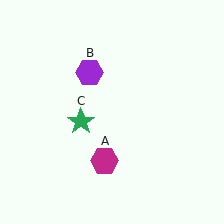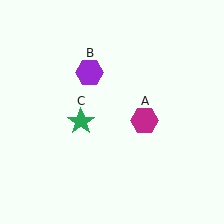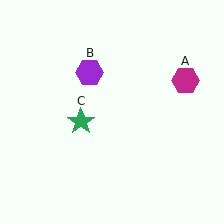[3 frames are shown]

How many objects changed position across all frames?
1 object changed position: magenta hexagon (object A).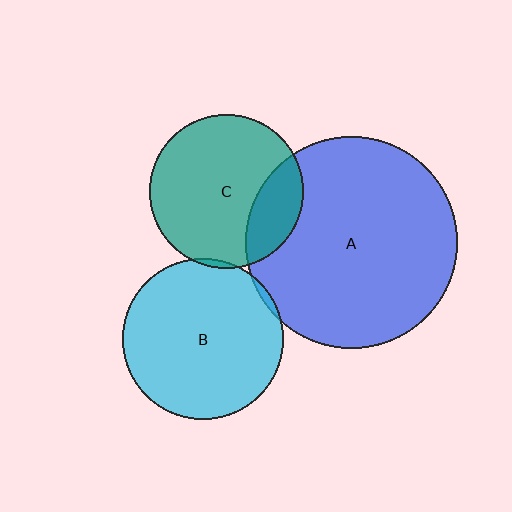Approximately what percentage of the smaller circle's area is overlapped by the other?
Approximately 20%.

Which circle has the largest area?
Circle A (blue).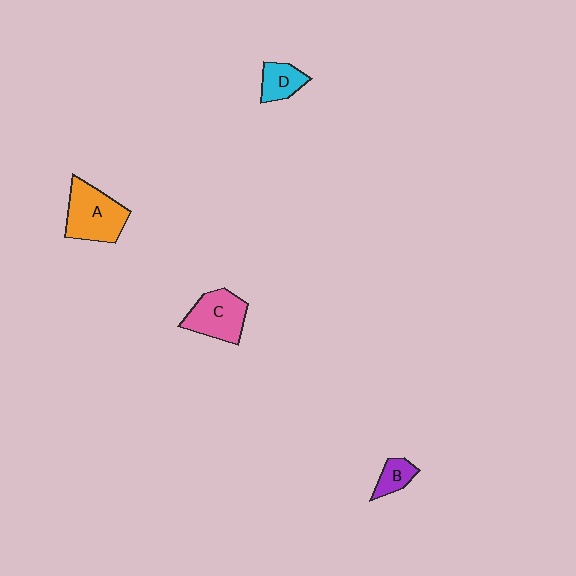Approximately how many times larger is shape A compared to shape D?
Approximately 2.1 times.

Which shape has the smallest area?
Shape B (purple).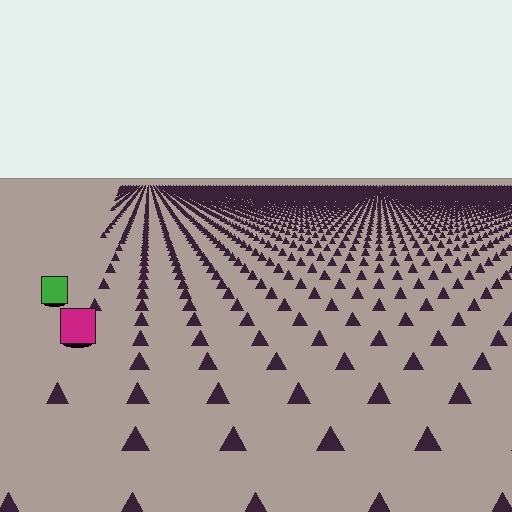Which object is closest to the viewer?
The magenta square is closest. The texture marks near it are larger and more spread out.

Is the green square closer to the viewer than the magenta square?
No. The magenta square is closer — you can tell from the texture gradient: the ground texture is coarser near it.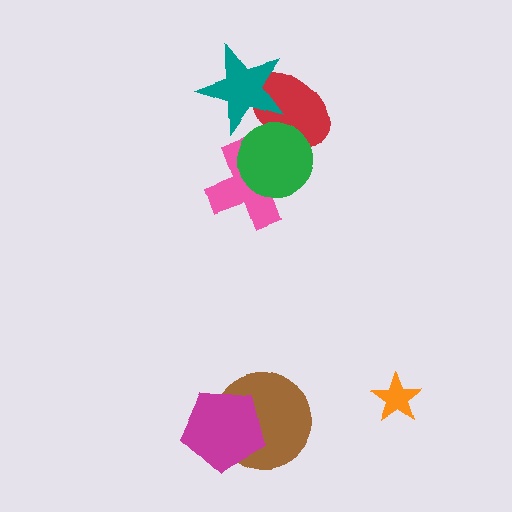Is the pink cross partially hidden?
Yes, it is partially covered by another shape.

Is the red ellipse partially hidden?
Yes, it is partially covered by another shape.